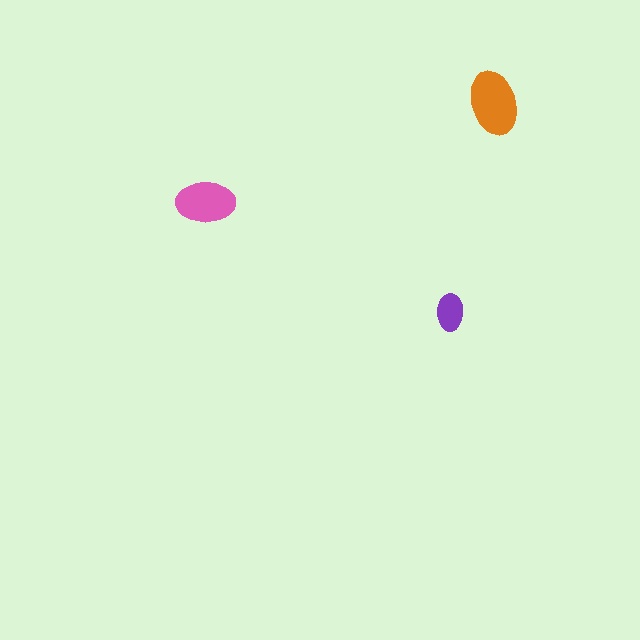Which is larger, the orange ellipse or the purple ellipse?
The orange one.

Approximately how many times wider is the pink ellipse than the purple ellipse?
About 1.5 times wider.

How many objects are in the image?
There are 3 objects in the image.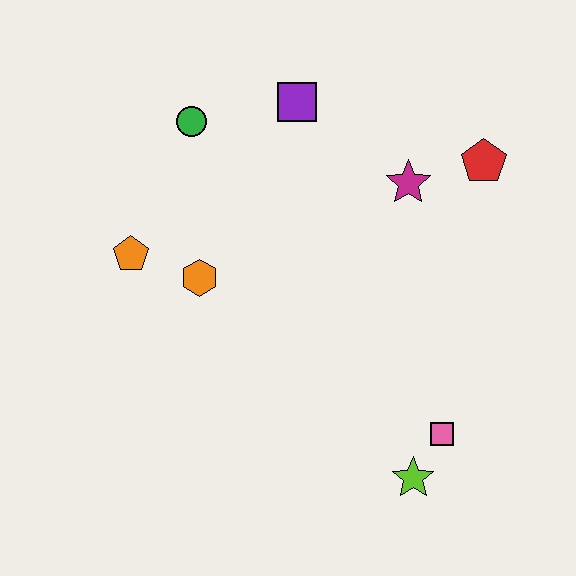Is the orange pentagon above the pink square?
Yes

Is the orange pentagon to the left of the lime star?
Yes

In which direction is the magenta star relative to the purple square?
The magenta star is to the right of the purple square.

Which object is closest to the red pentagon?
The magenta star is closest to the red pentagon.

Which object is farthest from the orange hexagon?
The red pentagon is farthest from the orange hexagon.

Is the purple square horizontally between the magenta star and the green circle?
Yes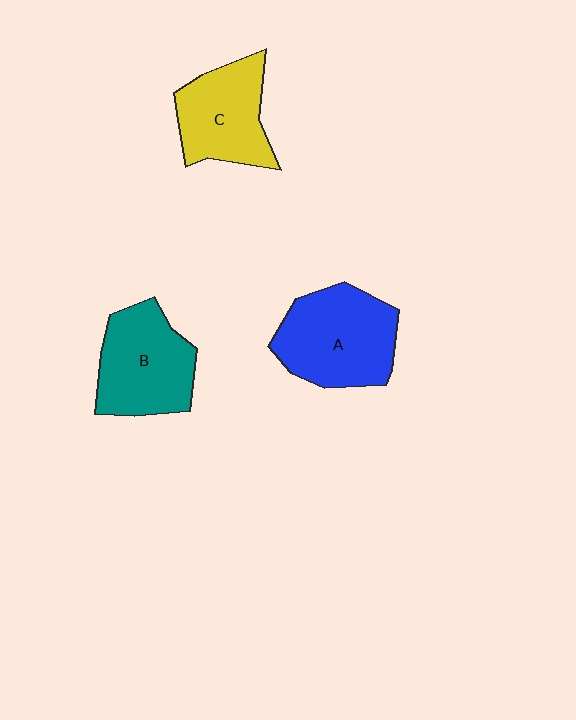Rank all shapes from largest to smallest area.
From largest to smallest: A (blue), B (teal), C (yellow).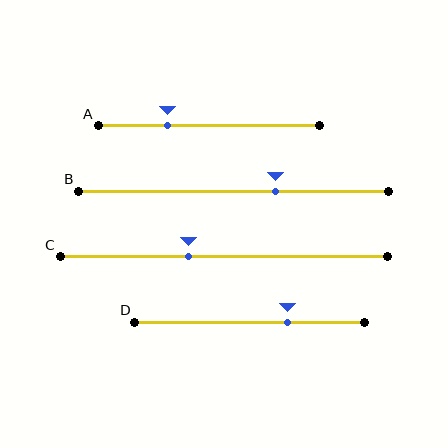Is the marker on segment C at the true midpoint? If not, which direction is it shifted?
No, the marker on segment C is shifted to the left by about 11% of the segment length.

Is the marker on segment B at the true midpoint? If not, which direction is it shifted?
No, the marker on segment B is shifted to the right by about 13% of the segment length.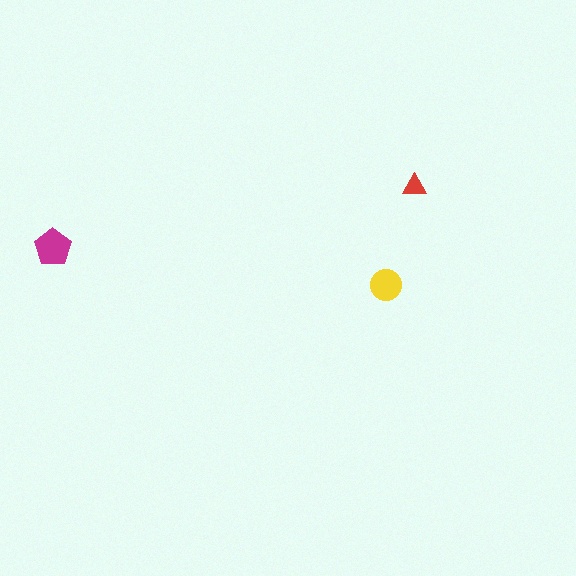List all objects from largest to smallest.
The magenta pentagon, the yellow circle, the red triangle.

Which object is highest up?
The red triangle is topmost.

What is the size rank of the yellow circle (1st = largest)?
2nd.